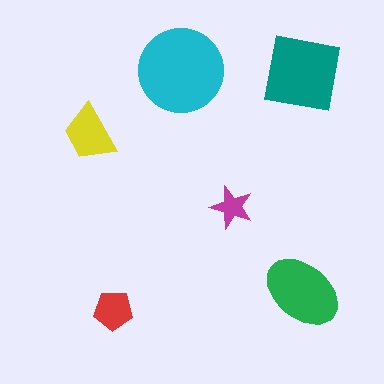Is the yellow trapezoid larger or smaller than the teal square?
Smaller.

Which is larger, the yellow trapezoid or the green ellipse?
The green ellipse.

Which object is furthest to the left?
The yellow trapezoid is leftmost.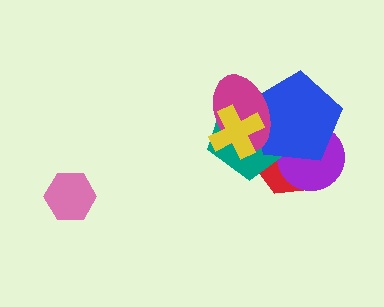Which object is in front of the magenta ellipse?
The yellow cross is in front of the magenta ellipse.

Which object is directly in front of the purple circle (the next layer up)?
The teal pentagon is directly in front of the purple circle.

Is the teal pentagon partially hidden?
Yes, it is partially covered by another shape.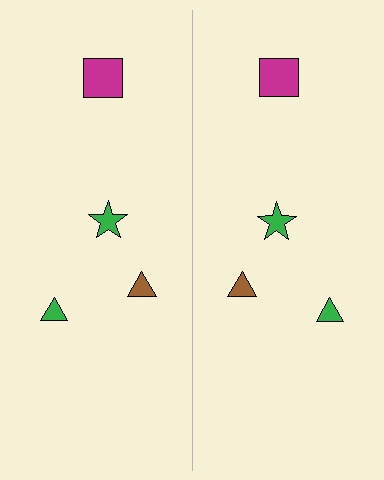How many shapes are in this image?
There are 8 shapes in this image.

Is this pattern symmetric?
Yes, this pattern has bilateral (reflection) symmetry.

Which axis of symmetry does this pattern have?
The pattern has a vertical axis of symmetry running through the center of the image.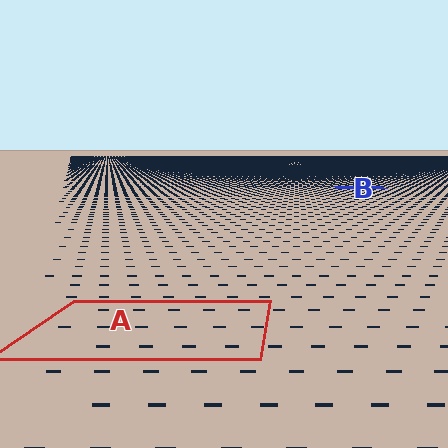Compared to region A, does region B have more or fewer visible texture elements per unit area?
Region B has more texture elements per unit area — they are packed more densely because it is farther away.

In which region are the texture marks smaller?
The texture marks are smaller in region B, because it is farther away.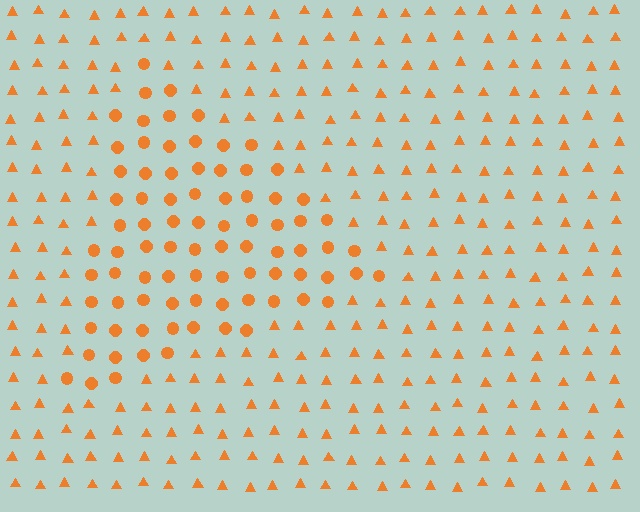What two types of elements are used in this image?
The image uses circles inside the triangle region and triangles outside it.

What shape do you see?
I see a triangle.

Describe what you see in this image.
The image is filled with small orange elements arranged in a uniform grid. A triangle-shaped region contains circles, while the surrounding area contains triangles. The boundary is defined purely by the change in element shape.